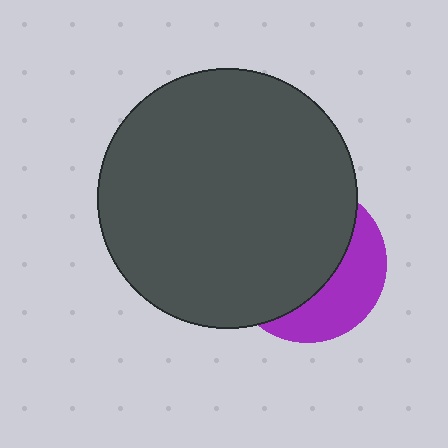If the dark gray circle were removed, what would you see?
You would see the complete purple circle.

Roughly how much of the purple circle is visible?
A small part of it is visible (roughly 35%).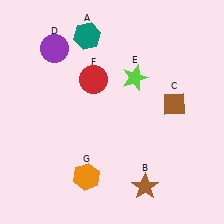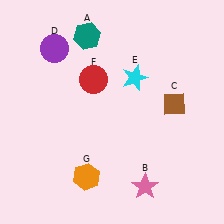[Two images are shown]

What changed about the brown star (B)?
In Image 1, B is brown. In Image 2, it changed to pink.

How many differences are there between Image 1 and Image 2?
There are 2 differences between the two images.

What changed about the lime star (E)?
In Image 1, E is lime. In Image 2, it changed to cyan.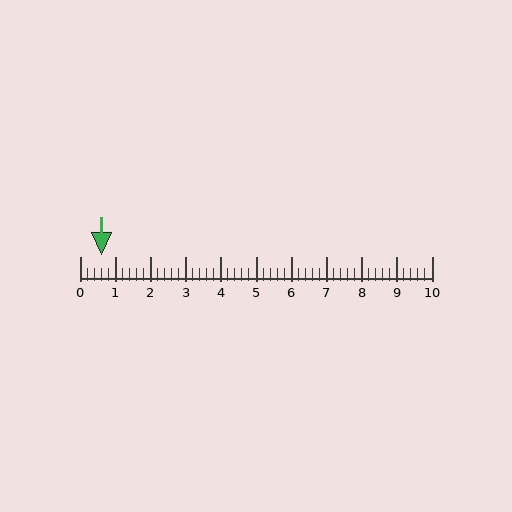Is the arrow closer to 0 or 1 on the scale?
The arrow is closer to 1.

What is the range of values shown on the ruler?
The ruler shows values from 0 to 10.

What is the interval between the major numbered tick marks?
The major tick marks are spaced 1 units apart.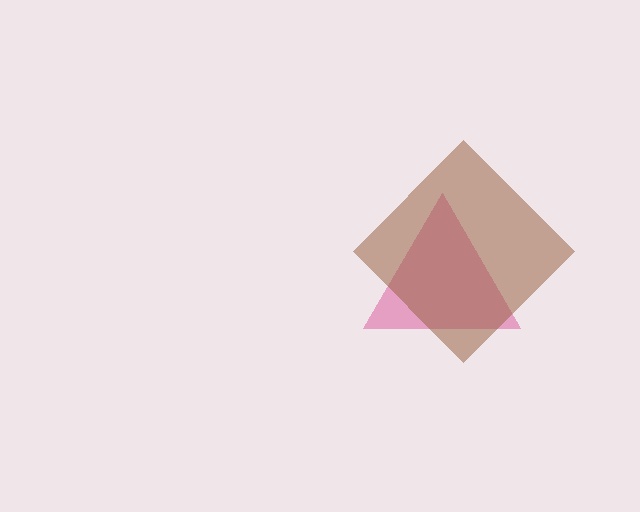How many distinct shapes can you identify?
There are 2 distinct shapes: a pink triangle, a brown diamond.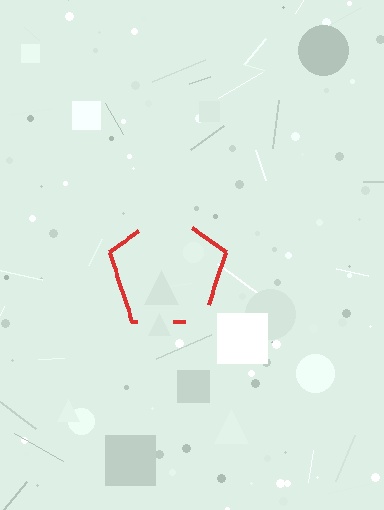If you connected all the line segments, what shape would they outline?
They would outline a pentagon.